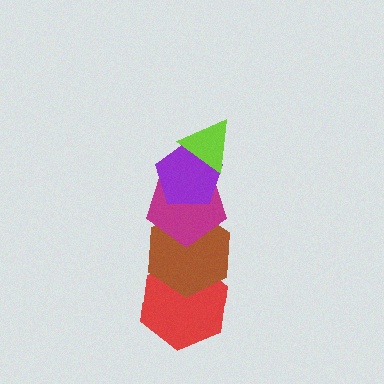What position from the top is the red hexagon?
The red hexagon is 5th from the top.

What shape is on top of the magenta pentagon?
The purple pentagon is on top of the magenta pentagon.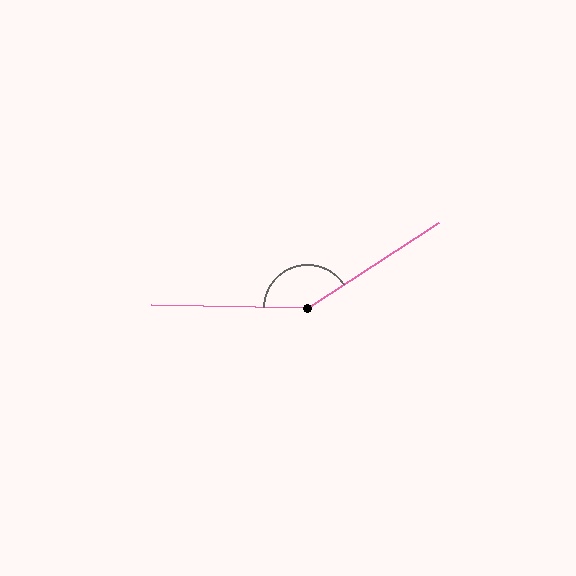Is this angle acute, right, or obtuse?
It is obtuse.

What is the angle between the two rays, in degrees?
Approximately 146 degrees.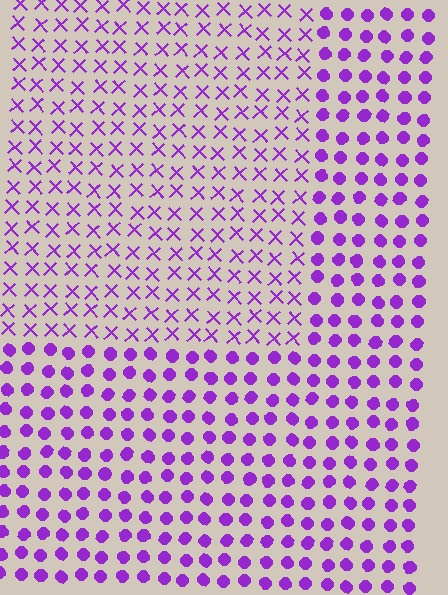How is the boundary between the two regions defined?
The boundary is defined by a change in element shape: X marks inside vs. circles outside. All elements share the same color and spacing.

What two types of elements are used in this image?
The image uses X marks inside the rectangle region and circles outside it.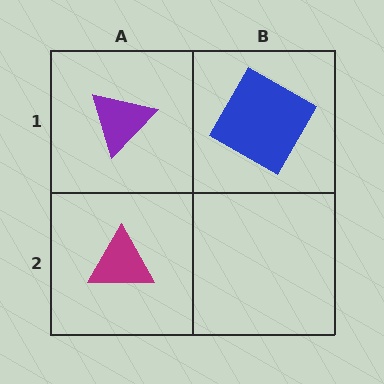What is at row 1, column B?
A blue square.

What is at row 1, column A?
A purple triangle.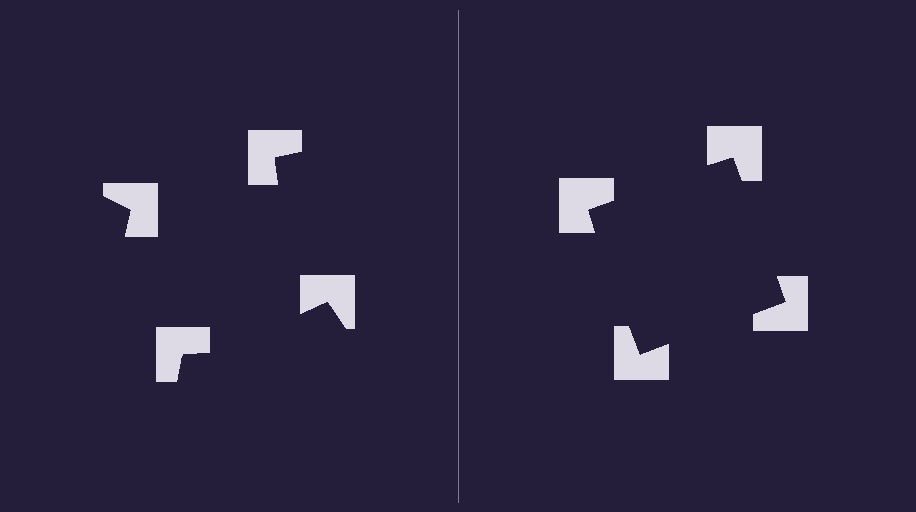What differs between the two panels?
The notched squares are positioned identically on both sides; only the wedge orientations differ. On the right they align to a square; on the left they are misaligned.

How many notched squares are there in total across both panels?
8 — 4 on each side.